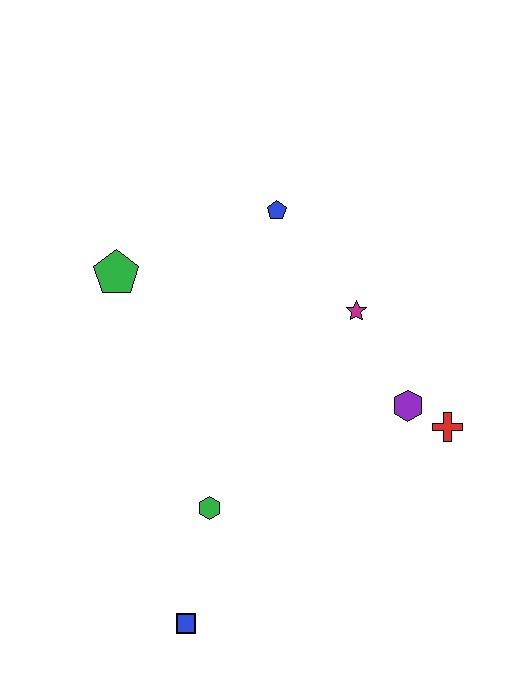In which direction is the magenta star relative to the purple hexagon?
The magenta star is above the purple hexagon.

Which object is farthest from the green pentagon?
The red cross is farthest from the green pentagon.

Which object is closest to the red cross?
The purple hexagon is closest to the red cross.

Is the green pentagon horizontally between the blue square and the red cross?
No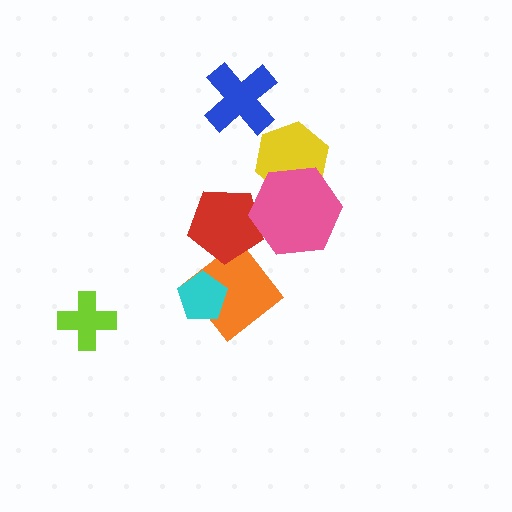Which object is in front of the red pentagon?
The pink hexagon is in front of the red pentagon.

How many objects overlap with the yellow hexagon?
1 object overlaps with the yellow hexagon.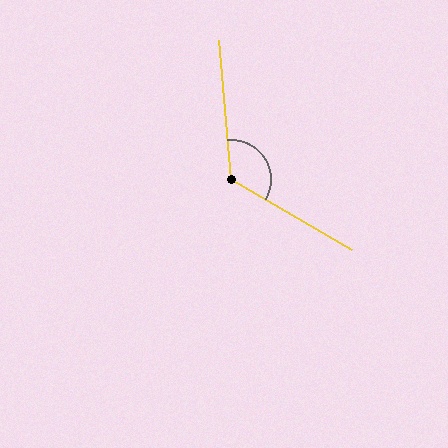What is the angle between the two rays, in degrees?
Approximately 125 degrees.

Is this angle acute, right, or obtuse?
It is obtuse.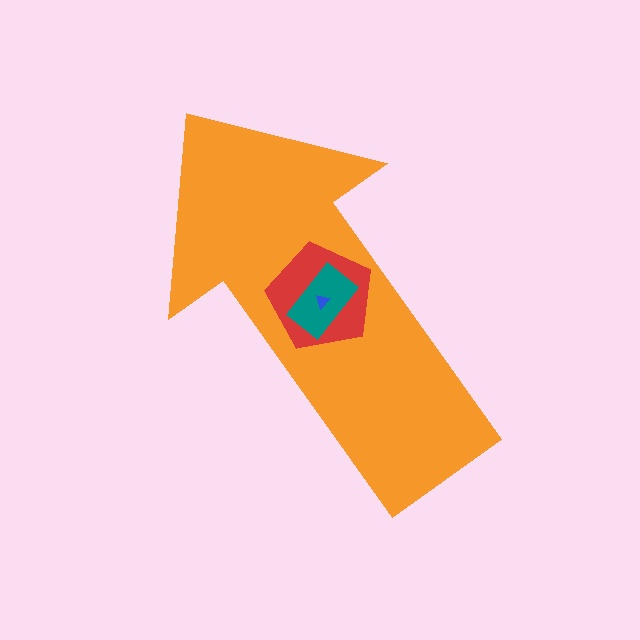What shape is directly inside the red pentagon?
The teal rectangle.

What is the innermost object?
The blue triangle.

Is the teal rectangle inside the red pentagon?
Yes.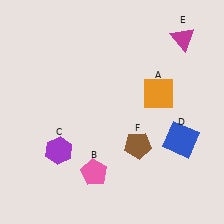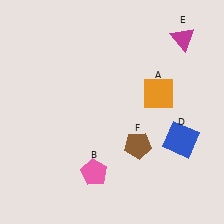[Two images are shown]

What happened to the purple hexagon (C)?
The purple hexagon (C) was removed in Image 2. It was in the bottom-left area of Image 1.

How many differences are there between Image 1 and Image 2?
There is 1 difference between the two images.